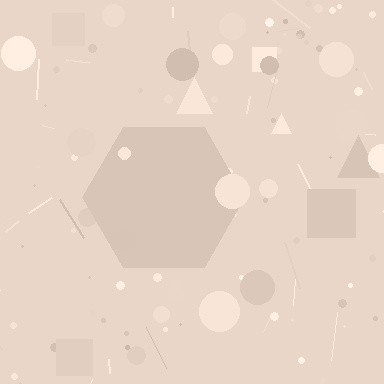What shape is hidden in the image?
A hexagon is hidden in the image.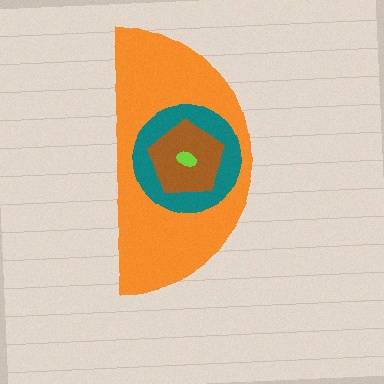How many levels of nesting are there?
4.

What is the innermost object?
The lime ellipse.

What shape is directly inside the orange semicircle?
The teal circle.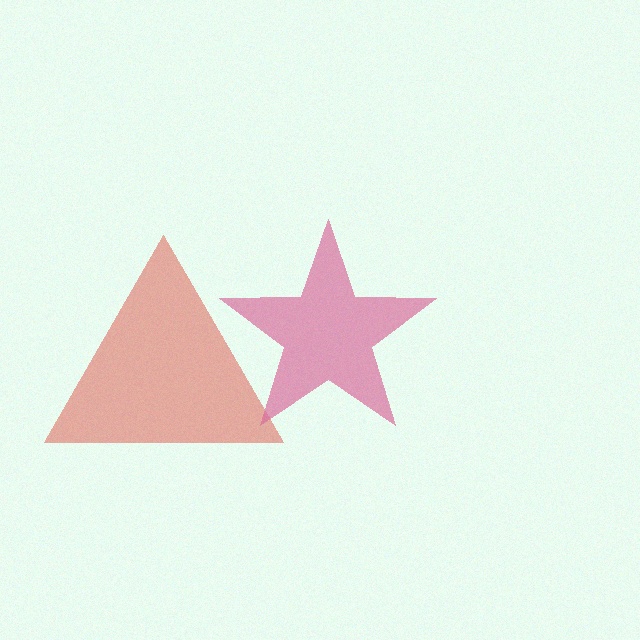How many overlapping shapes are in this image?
There are 2 overlapping shapes in the image.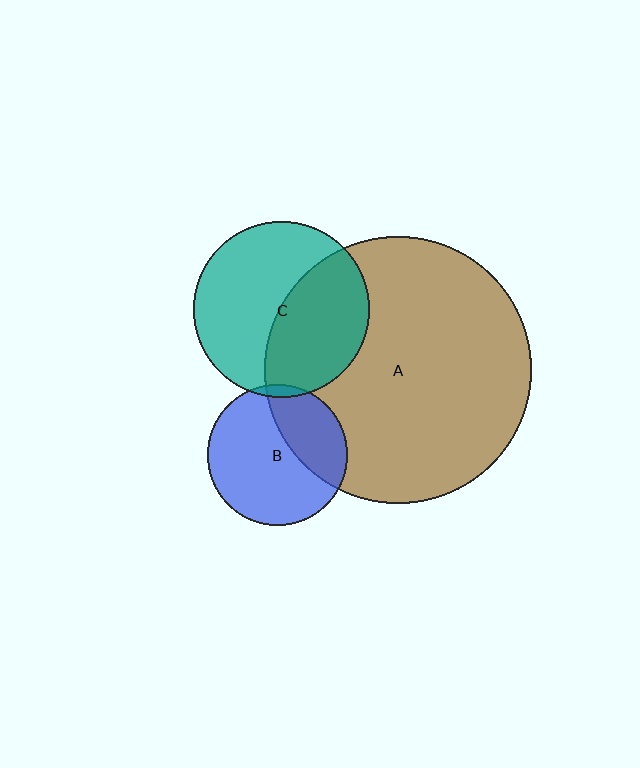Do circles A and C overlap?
Yes.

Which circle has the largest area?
Circle A (brown).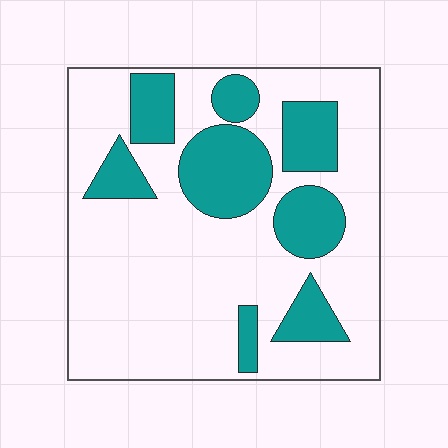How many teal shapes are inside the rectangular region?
8.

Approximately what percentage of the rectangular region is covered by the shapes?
Approximately 25%.